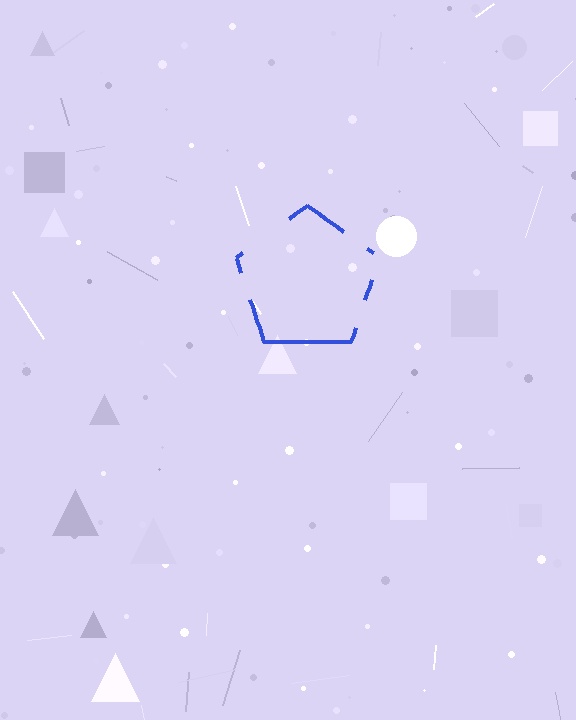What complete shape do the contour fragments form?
The contour fragments form a pentagon.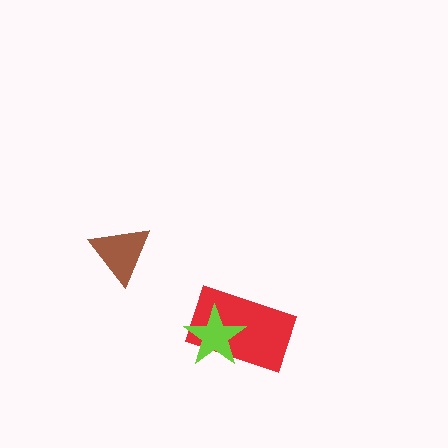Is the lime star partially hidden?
No, no other shape covers it.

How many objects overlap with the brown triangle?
0 objects overlap with the brown triangle.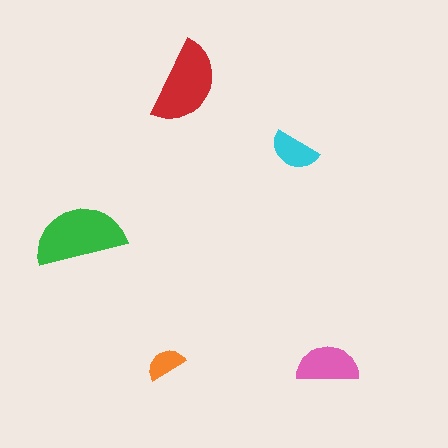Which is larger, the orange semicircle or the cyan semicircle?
The cyan one.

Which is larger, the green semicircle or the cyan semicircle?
The green one.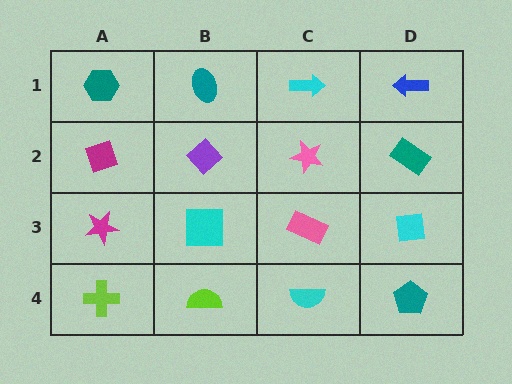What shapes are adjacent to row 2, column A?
A teal hexagon (row 1, column A), a magenta star (row 3, column A), a purple diamond (row 2, column B).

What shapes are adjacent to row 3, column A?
A magenta diamond (row 2, column A), a lime cross (row 4, column A), a cyan square (row 3, column B).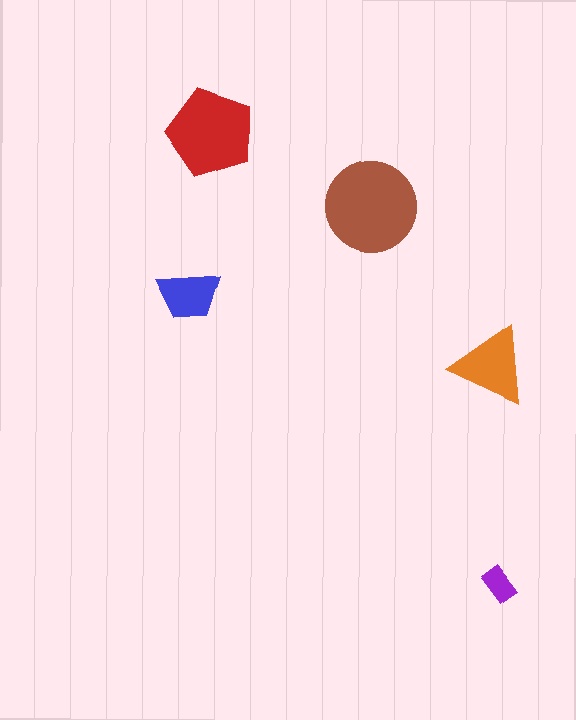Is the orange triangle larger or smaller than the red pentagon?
Smaller.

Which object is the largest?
The brown circle.